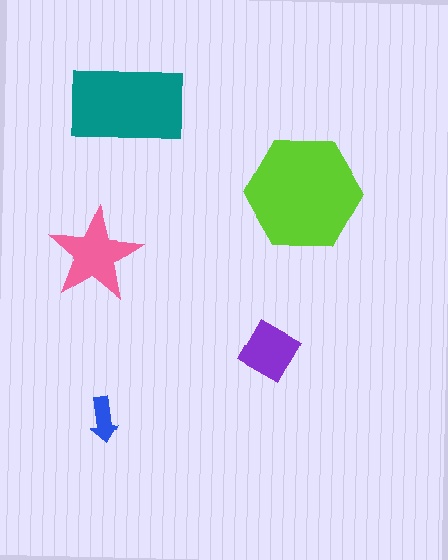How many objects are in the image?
There are 5 objects in the image.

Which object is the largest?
The lime hexagon.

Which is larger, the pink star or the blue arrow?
The pink star.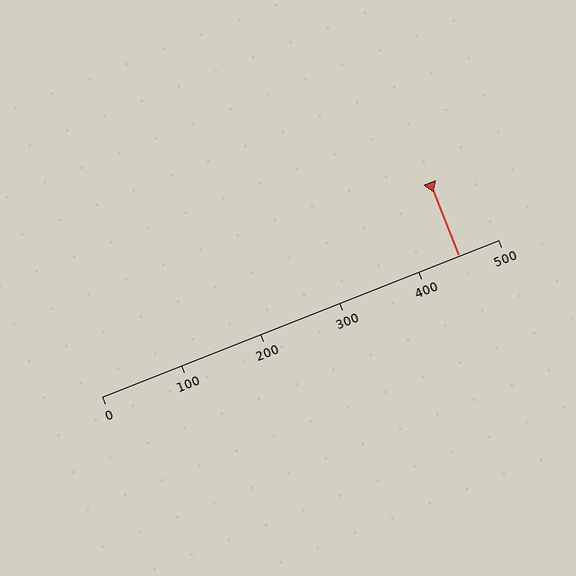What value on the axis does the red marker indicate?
The marker indicates approximately 450.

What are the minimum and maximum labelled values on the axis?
The axis runs from 0 to 500.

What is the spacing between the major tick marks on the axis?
The major ticks are spaced 100 apart.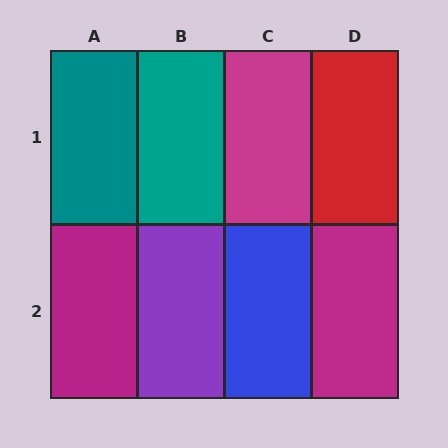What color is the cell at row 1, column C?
Magenta.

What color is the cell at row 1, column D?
Red.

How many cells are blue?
1 cell is blue.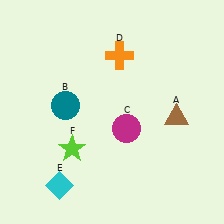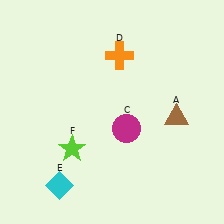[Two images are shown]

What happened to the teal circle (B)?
The teal circle (B) was removed in Image 2. It was in the top-left area of Image 1.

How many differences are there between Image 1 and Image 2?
There is 1 difference between the two images.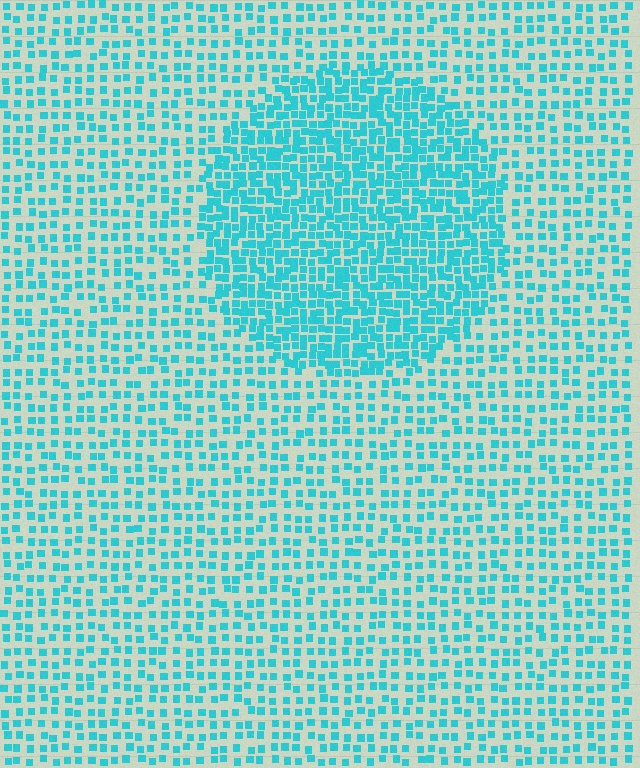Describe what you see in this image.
The image contains small cyan elements arranged at two different densities. A circle-shaped region is visible where the elements are more densely packed than the surrounding area.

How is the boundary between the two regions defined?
The boundary is defined by a change in element density (approximately 2.0x ratio). All elements are the same color, size, and shape.